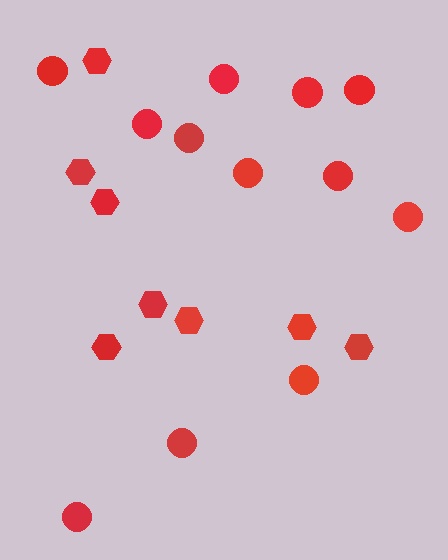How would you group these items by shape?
There are 2 groups: one group of hexagons (8) and one group of circles (12).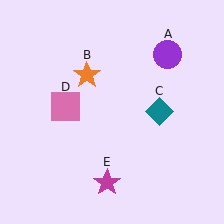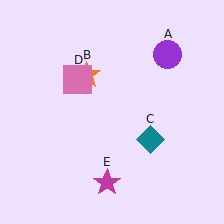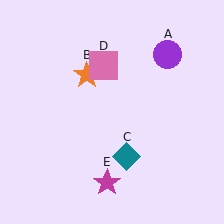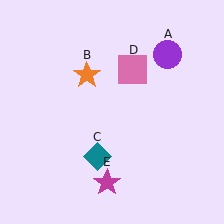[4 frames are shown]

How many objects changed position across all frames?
2 objects changed position: teal diamond (object C), pink square (object D).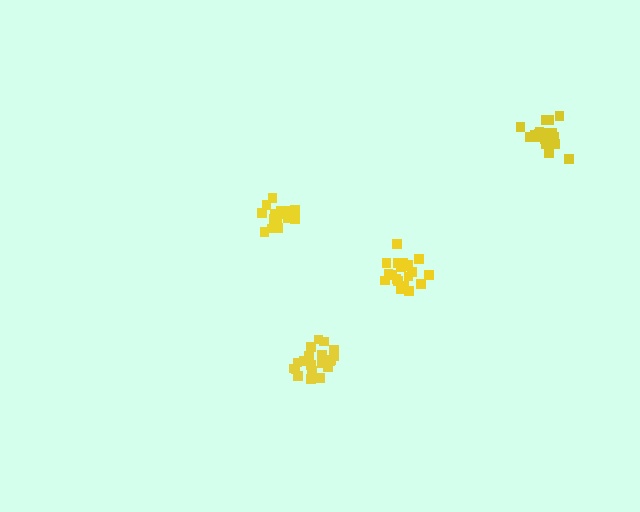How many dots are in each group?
Group 1: 19 dots, Group 2: 20 dots, Group 3: 20 dots, Group 4: 17 dots (76 total).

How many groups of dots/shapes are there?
There are 4 groups.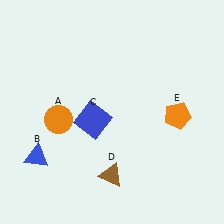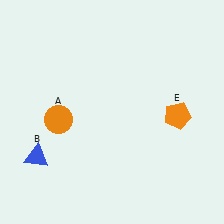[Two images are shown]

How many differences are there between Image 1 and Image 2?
There are 2 differences between the two images.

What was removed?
The brown triangle (D), the blue square (C) were removed in Image 2.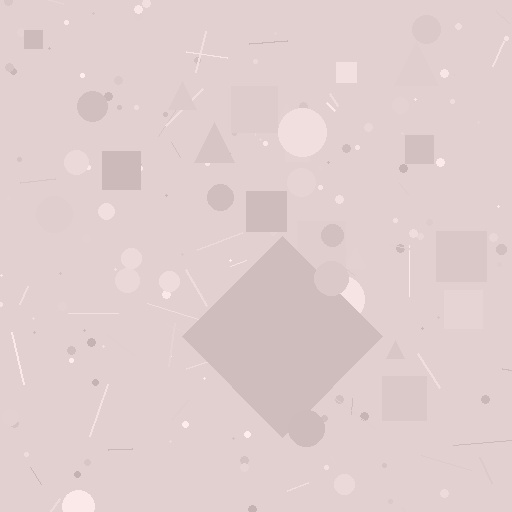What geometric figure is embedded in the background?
A diamond is embedded in the background.